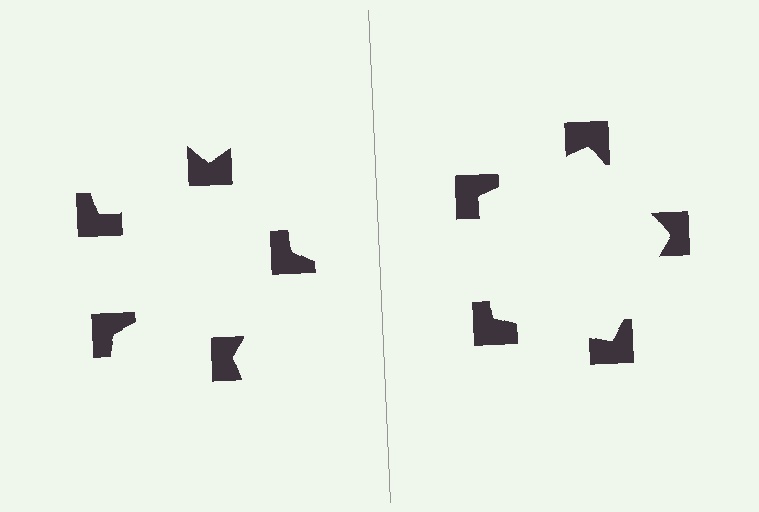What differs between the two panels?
The notched squares are positioned identically on both sides; only the wedge orientations differ. On the right they align to a pentagon; on the left they are misaligned.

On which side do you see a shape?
An illusory pentagon appears on the right side. On the left side the wedge cuts are rotated, so no coherent shape forms.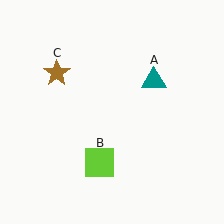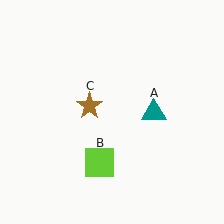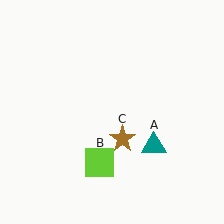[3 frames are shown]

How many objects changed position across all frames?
2 objects changed position: teal triangle (object A), brown star (object C).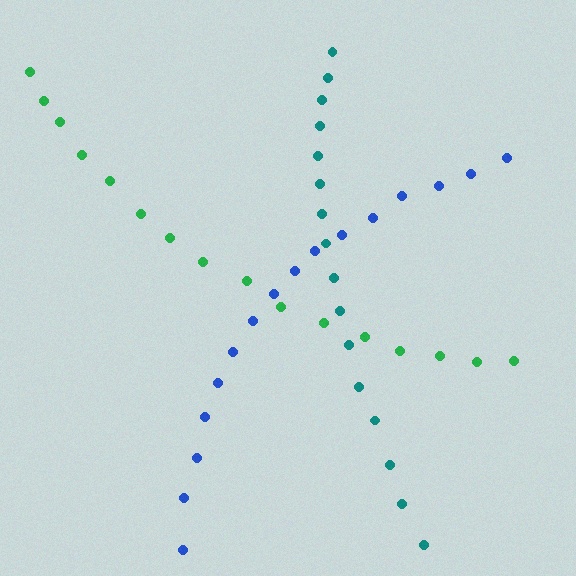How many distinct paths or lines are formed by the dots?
There are 3 distinct paths.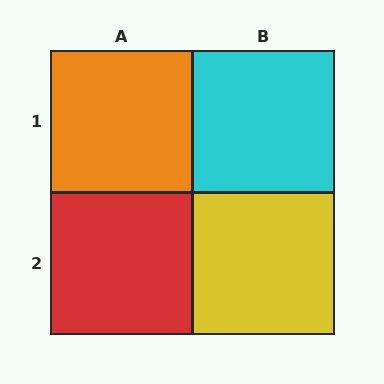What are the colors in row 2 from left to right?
Red, yellow.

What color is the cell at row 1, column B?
Cyan.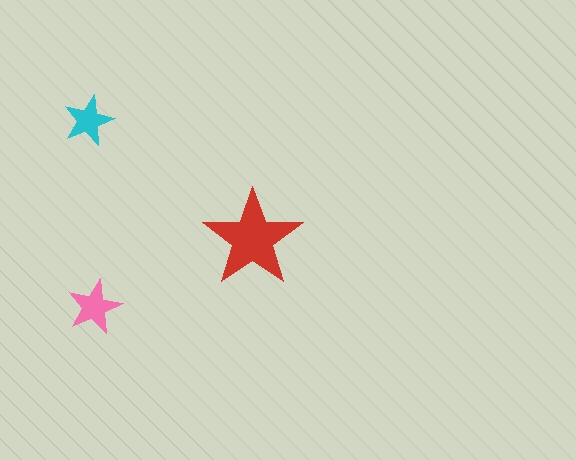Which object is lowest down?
The pink star is bottommost.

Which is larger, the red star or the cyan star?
The red one.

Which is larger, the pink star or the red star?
The red one.